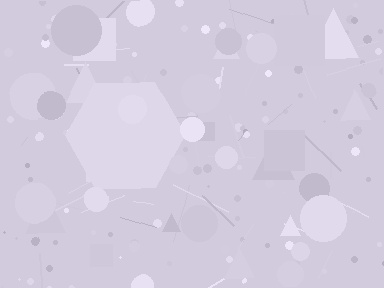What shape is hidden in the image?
A hexagon is hidden in the image.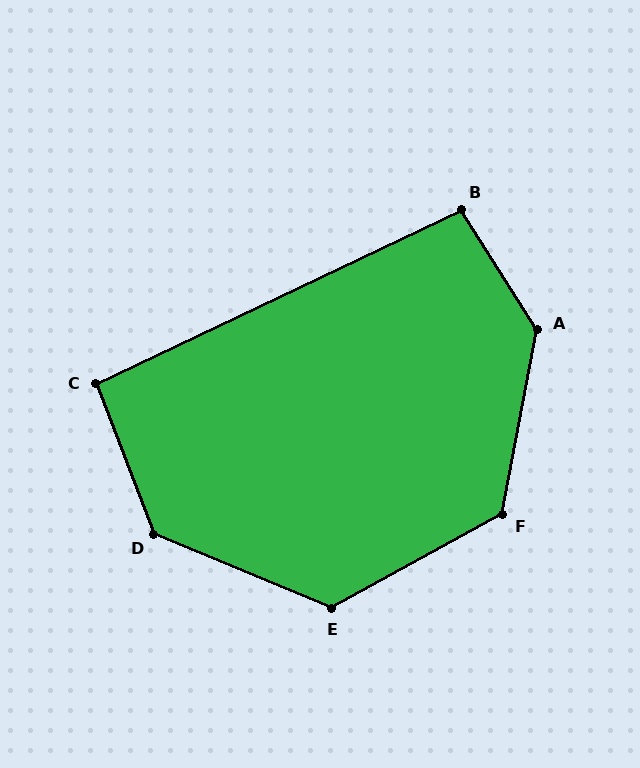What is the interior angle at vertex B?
Approximately 97 degrees (obtuse).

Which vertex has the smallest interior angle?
C, at approximately 94 degrees.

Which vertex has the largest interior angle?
A, at approximately 137 degrees.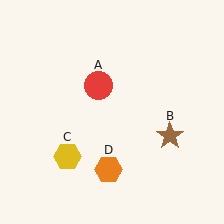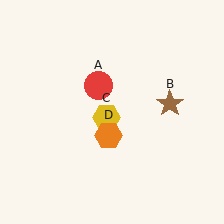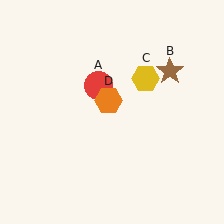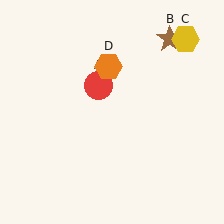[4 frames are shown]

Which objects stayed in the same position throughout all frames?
Red circle (object A) remained stationary.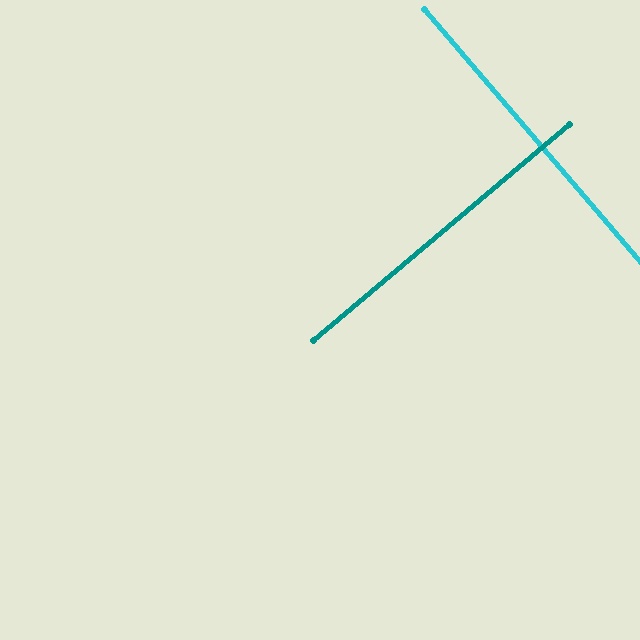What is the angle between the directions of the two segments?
Approximately 90 degrees.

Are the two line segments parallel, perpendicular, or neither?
Perpendicular — they meet at approximately 90°.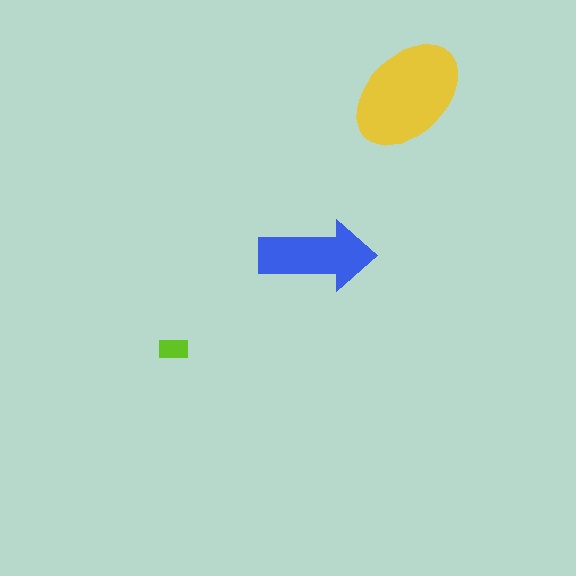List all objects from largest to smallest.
The yellow ellipse, the blue arrow, the lime rectangle.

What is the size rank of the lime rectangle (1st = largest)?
3rd.